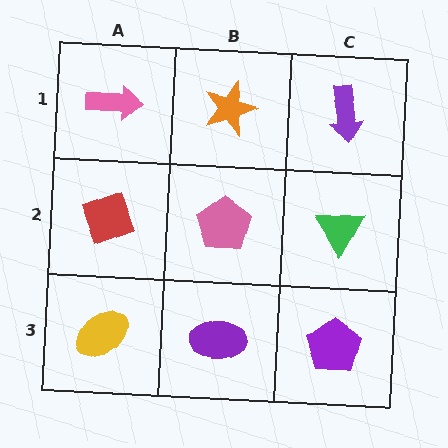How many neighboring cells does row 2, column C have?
3.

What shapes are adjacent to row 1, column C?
A green triangle (row 2, column C), an orange star (row 1, column B).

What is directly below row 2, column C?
A purple pentagon.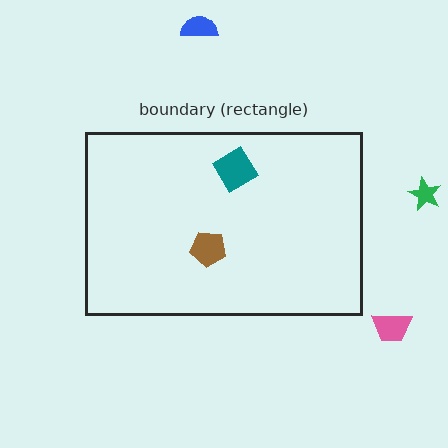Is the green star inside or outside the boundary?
Outside.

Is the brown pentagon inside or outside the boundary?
Inside.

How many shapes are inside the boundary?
2 inside, 3 outside.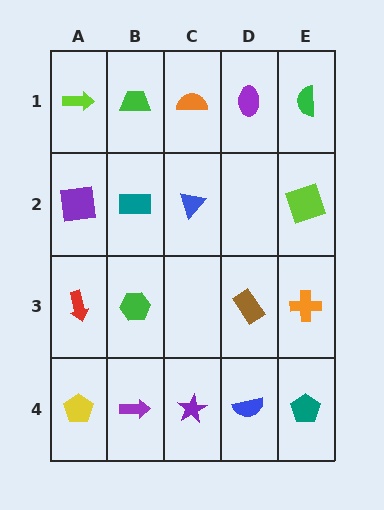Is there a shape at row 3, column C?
No, that cell is empty.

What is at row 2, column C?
A blue triangle.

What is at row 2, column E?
A lime square.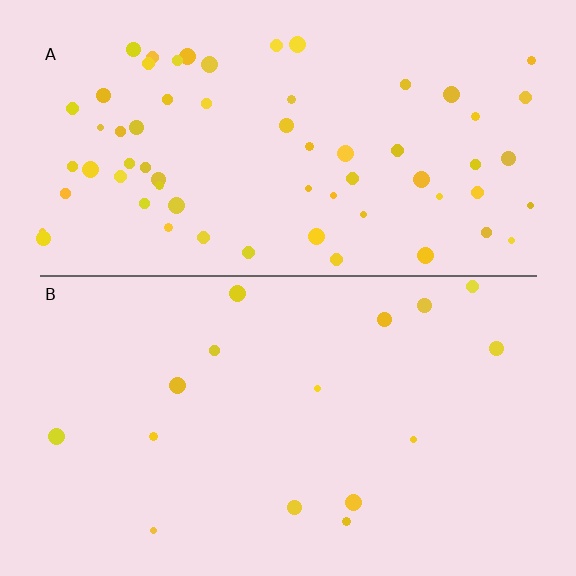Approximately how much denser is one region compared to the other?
Approximately 4.2× — region A over region B.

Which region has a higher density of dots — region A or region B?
A (the top).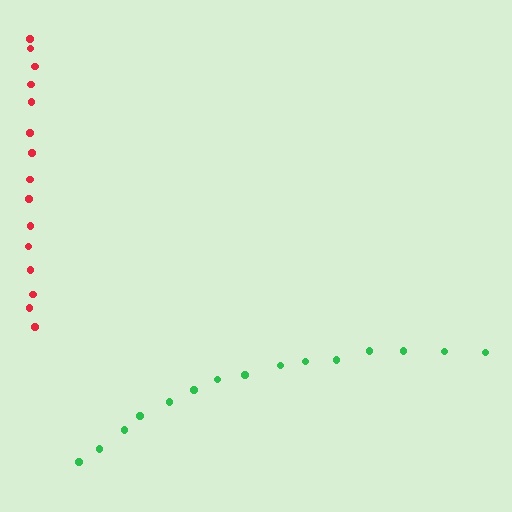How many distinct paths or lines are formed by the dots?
There are 2 distinct paths.